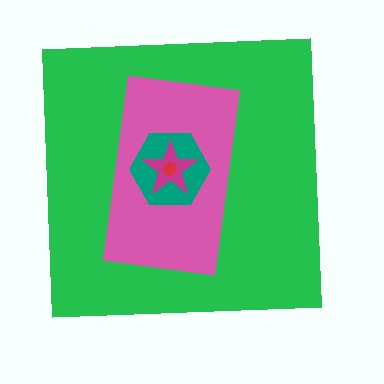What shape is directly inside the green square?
The pink rectangle.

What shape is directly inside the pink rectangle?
The teal hexagon.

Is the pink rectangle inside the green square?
Yes.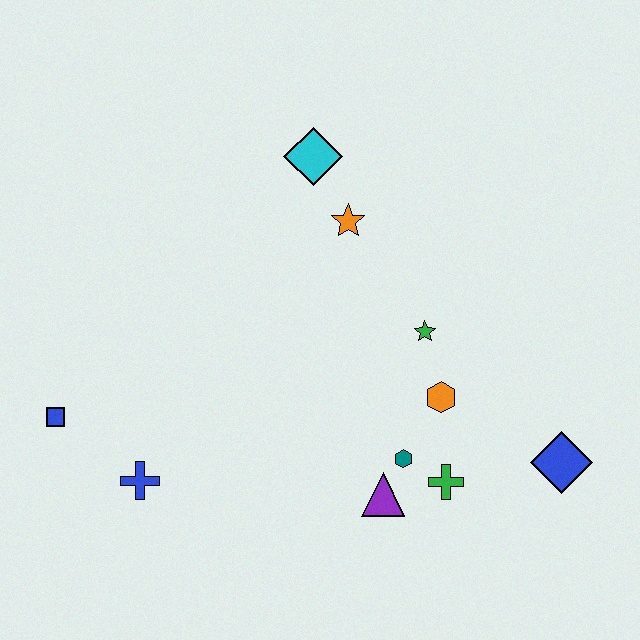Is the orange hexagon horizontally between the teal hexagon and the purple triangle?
No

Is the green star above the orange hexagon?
Yes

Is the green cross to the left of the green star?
No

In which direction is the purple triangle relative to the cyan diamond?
The purple triangle is below the cyan diamond.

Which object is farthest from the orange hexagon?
The blue square is farthest from the orange hexagon.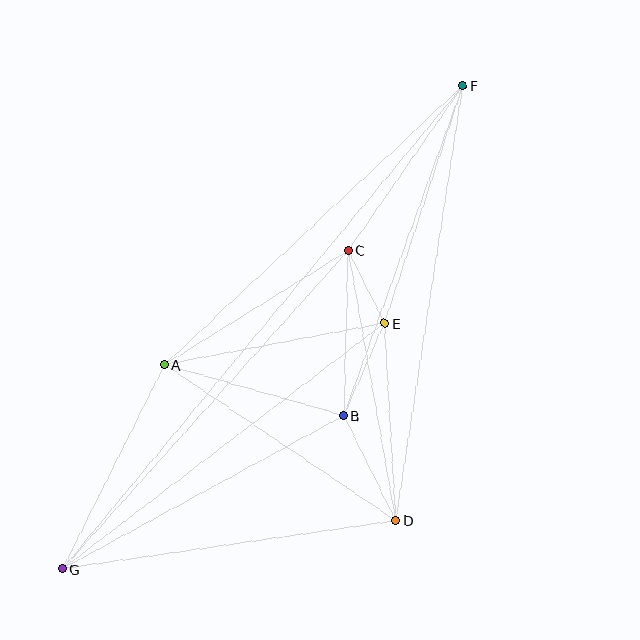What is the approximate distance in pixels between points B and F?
The distance between B and F is approximately 351 pixels.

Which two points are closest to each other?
Points C and E are closest to each other.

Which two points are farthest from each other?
Points F and G are farthest from each other.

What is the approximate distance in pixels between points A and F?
The distance between A and F is approximately 408 pixels.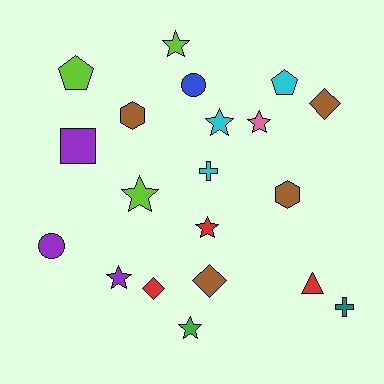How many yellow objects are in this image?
There are no yellow objects.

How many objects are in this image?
There are 20 objects.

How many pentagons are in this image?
There are 2 pentagons.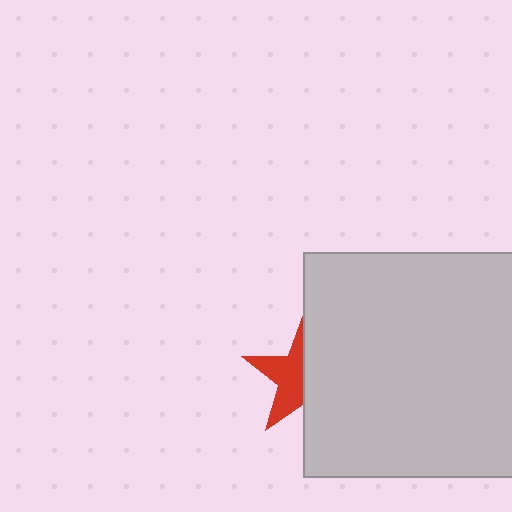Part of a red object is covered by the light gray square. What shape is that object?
It is a star.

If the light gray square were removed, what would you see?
You would see the complete red star.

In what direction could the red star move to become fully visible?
The red star could move left. That would shift it out from behind the light gray square entirely.